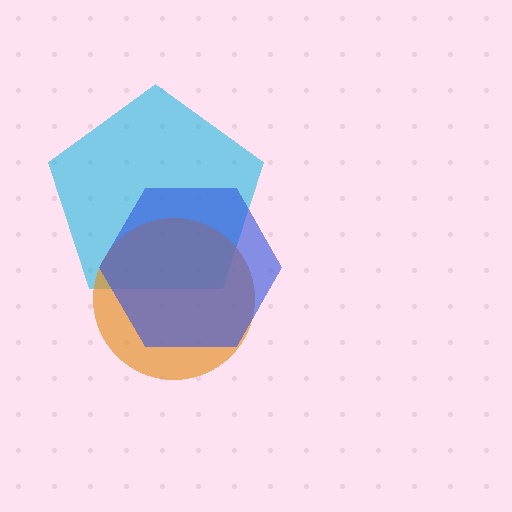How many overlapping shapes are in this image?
There are 3 overlapping shapes in the image.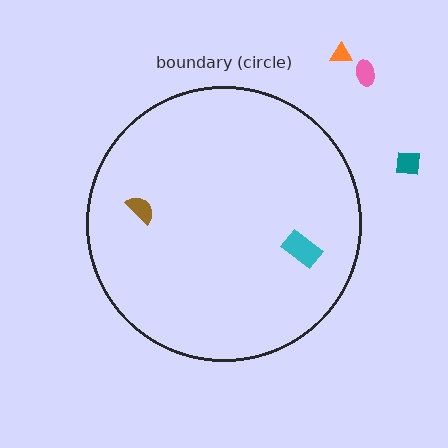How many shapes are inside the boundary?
2 inside, 3 outside.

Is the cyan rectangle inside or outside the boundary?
Inside.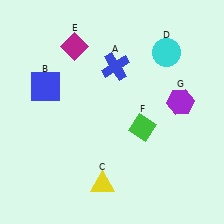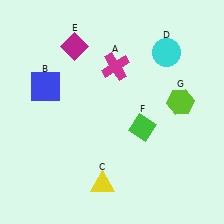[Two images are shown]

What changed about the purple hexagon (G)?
In Image 1, G is purple. In Image 2, it changed to lime.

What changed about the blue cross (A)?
In Image 1, A is blue. In Image 2, it changed to magenta.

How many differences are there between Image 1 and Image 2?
There are 2 differences between the two images.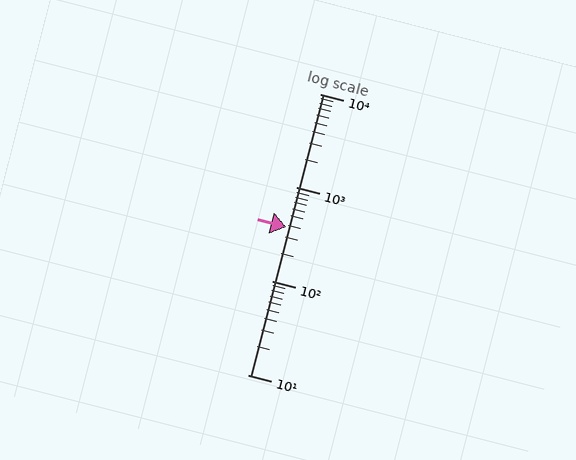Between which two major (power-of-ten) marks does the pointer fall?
The pointer is between 100 and 1000.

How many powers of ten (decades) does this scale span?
The scale spans 3 decades, from 10 to 10000.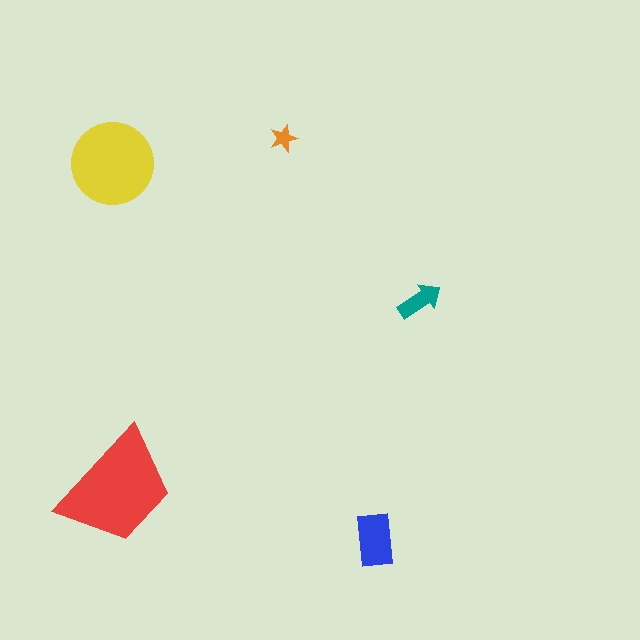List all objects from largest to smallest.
The red trapezoid, the yellow circle, the blue rectangle, the teal arrow, the orange star.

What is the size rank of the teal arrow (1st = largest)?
4th.